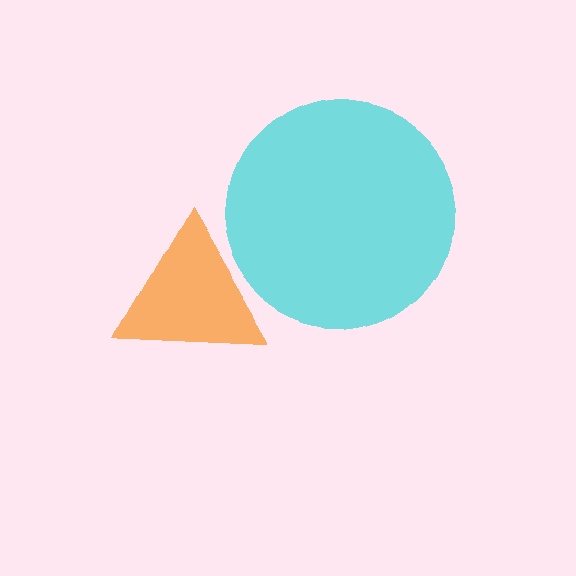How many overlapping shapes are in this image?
There are 2 overlapping shapes in the image.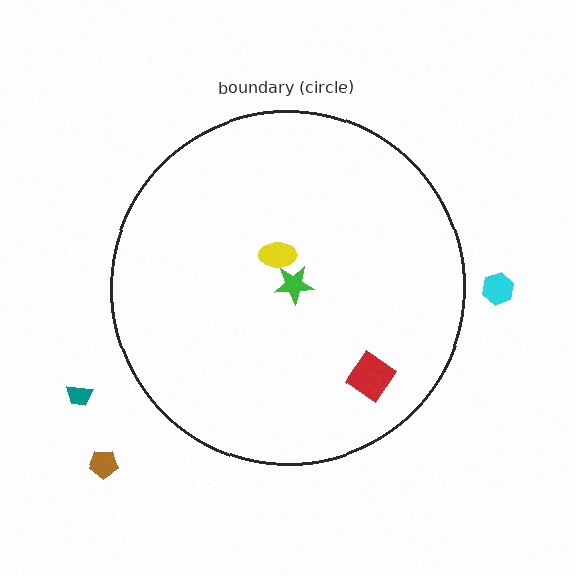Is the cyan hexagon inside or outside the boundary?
Outside.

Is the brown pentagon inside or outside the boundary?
Outside.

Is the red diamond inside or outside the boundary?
Inside.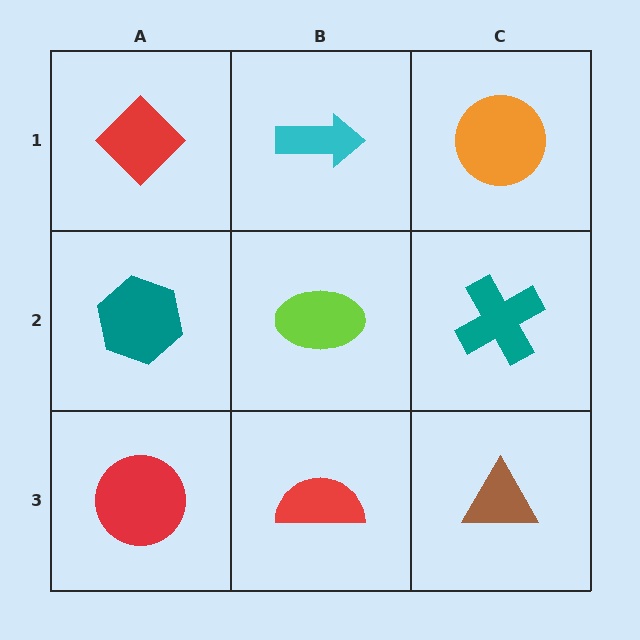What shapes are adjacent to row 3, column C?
A teal cross (row 2, column C), a red semicircle (row 3, column B).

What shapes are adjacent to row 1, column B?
A lime ellipse (row 2, column B), a red diamond (row 1, column A), an orange circle (row 1, column C).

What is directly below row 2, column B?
A red semicircle.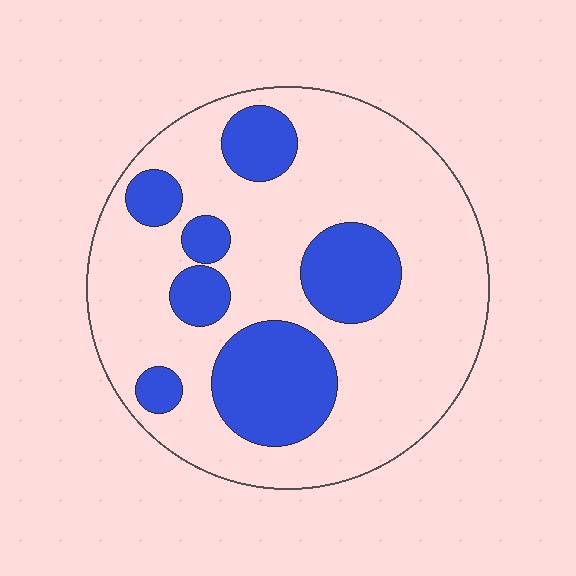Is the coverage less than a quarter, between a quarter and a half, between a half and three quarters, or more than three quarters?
Between a quarter and a half.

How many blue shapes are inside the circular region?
7.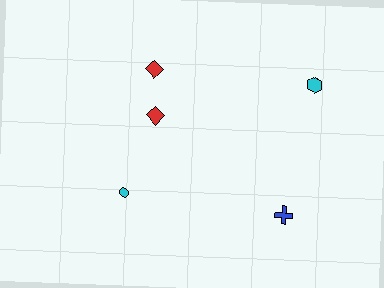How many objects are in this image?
There are 5 objects.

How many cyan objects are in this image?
There are 2 cyan objects.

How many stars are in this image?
There are no stars.